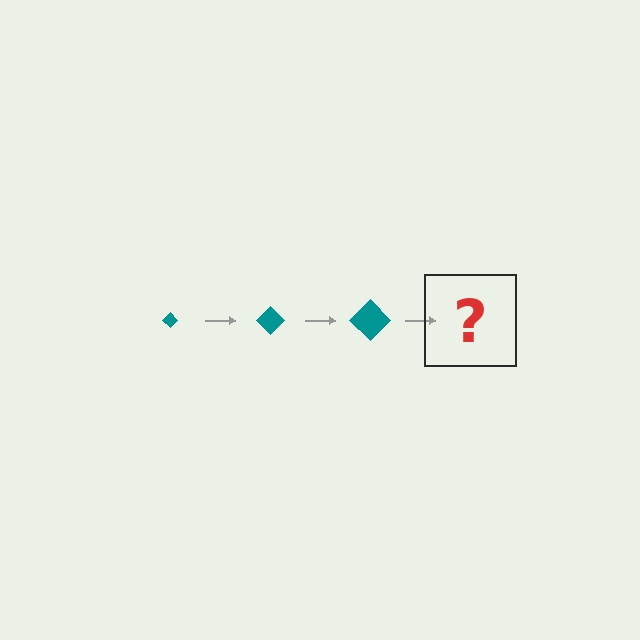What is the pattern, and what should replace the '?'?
The pattern is that the diamond gets progressively larger each step. The '?' should be a teal diamond, larger than the previous one.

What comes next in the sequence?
The next element should be a teal diamond, larger than the previous one.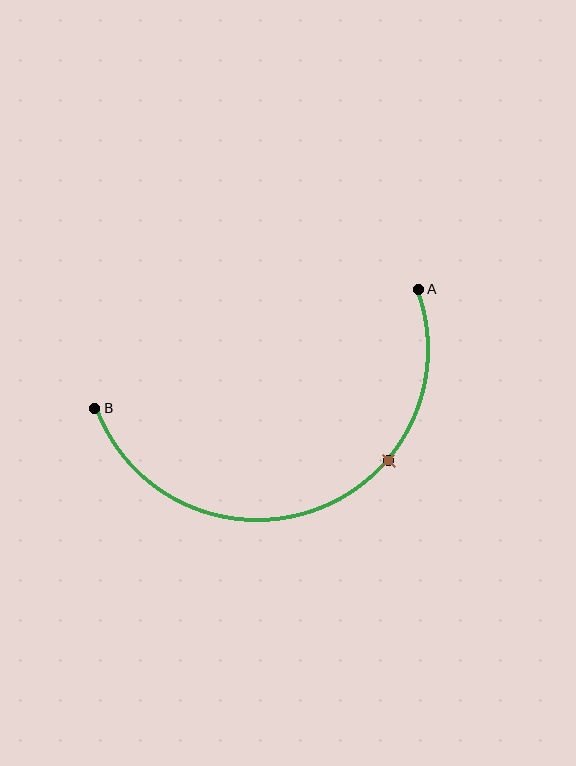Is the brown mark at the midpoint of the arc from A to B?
No. The brown mark lies on the arc but is closer to endpoint A. The arc midpoint would be at the point on the curve equidistant along the arc from both A and B.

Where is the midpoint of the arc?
The arc midpoint is the point on the curve farthest from the straight line joining A and B. It sits below that line.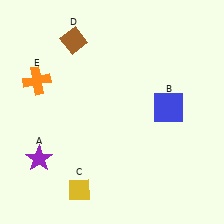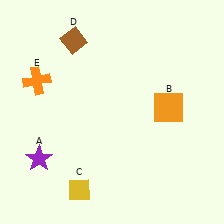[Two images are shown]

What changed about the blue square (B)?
In Image 1, B is blue. In Image 2, it changed to orange.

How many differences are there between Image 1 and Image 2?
There is 1 difference between the two images.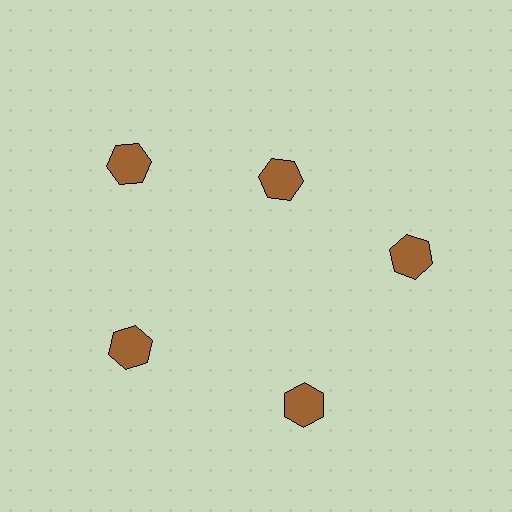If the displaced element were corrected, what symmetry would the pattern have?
It would have 5-fold rotational symmetry — the pattern would map onto itself every 72 degrees.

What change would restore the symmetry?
The symmetry would be restored by moving it outward, back onto the ring so that all 5 hexagons sit at equal angles and equal distance from the center.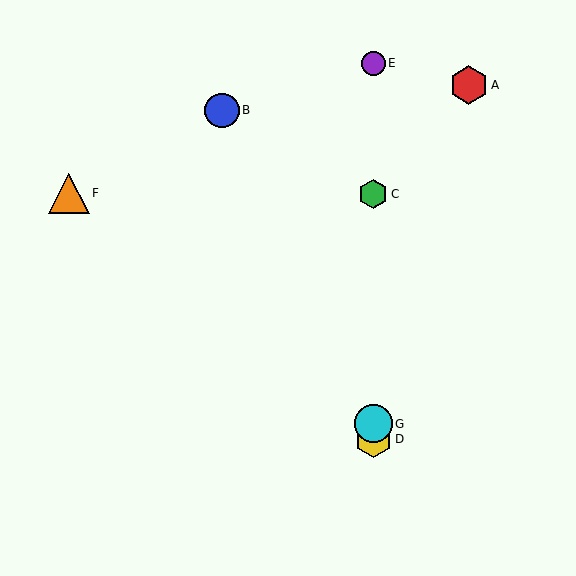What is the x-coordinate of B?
Object B is at x≈222.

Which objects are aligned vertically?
Objects C, D, E, G are aligned vertically.